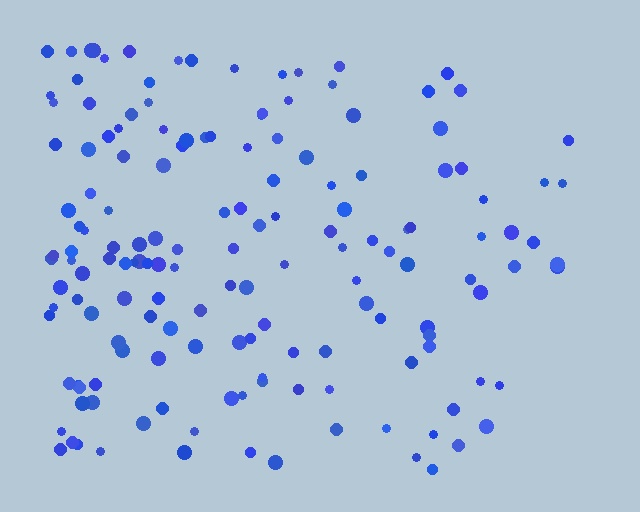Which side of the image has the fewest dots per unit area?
The right.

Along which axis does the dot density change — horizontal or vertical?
Horizontal.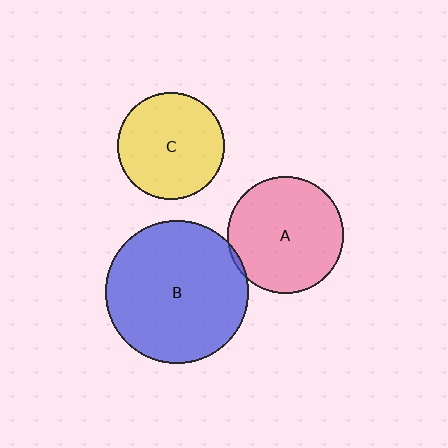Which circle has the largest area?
Circle B (blue).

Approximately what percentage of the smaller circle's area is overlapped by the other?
Approximately 5%.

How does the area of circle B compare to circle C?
Approximately 1.8 times.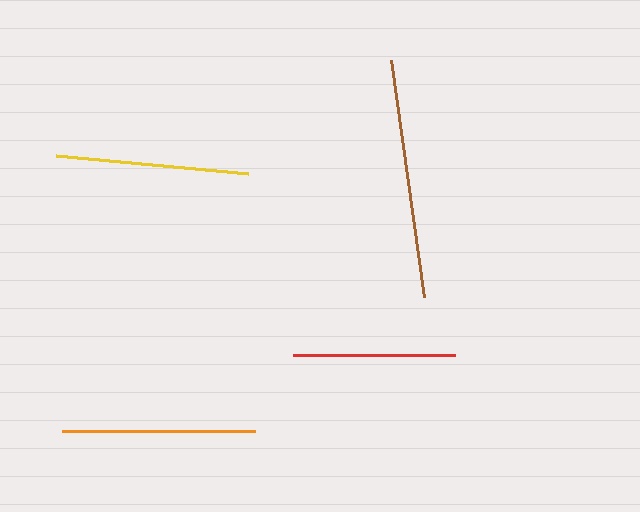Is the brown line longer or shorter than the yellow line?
The brown line is longer than the yellow line.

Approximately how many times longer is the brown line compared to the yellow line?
The brown line is approximately 1.2 times the length of the yellow line.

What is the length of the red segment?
The red segment is approximately 162 pixels long.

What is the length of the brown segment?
The brown segment is approximately 239 pixels long.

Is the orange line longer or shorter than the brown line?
The brown line is longer than the orange line.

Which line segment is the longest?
The brown line is the longest at approximately 239 pixels.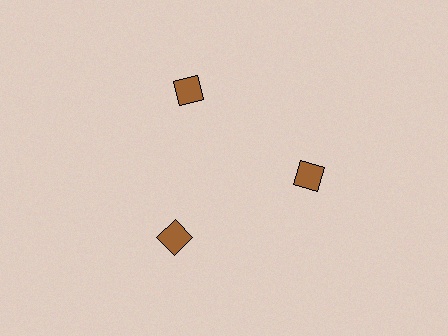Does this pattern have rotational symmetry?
Yes, this pattern has 3-fold rotational symmetry. It looks the same after rotating 120 degrees around the center.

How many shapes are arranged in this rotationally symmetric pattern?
There are 3 shapes, arranged in 3 groups of 1.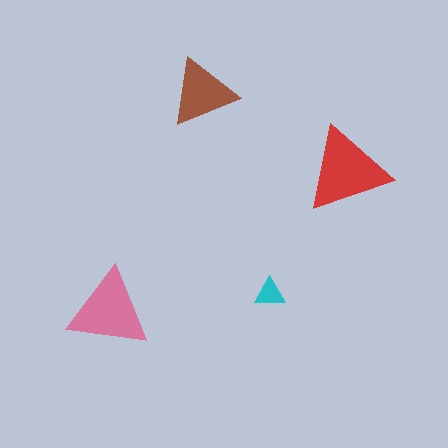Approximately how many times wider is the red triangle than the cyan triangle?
About 3 times wider.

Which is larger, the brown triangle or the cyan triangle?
The brown one.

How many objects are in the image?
There are 4 objects in the image.